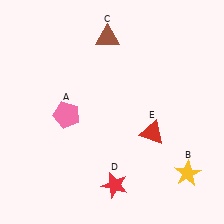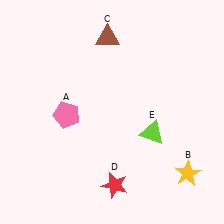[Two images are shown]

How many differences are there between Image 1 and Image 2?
There is 1 difference between the two images.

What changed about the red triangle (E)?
In Image 1, E is red. In Image 2, it changed to lime.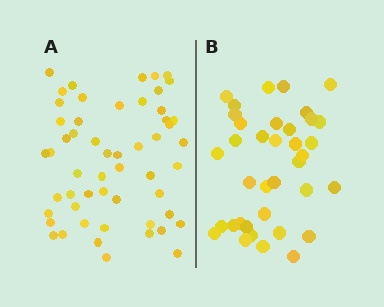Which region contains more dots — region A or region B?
Region A (the left region) has more dots.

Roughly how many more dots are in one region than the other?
Region A has approximately 15 more dots than region B.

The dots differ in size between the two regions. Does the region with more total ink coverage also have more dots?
No. Region B has more total ink coverage because its dots are larger, but region A actually contains more individual dots. Total area can be misleading — the number of items is what matters here.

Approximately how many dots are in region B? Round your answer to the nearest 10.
About 40 dots. (The exact count is 37, which rounds to 40.)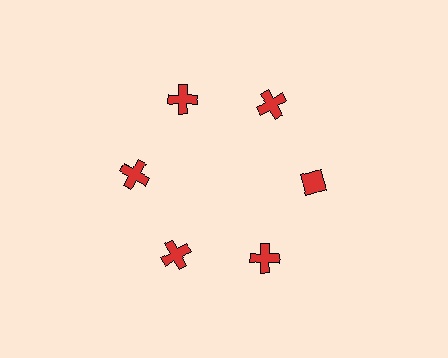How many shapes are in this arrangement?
There are 6 shapes arranged in a ring pattern.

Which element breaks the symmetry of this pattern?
The red diamond at roughly the 3 o'clock position breaks the symmetry. All other shapes are red crosses.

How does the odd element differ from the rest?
It has a different shape: diamond instead of cross.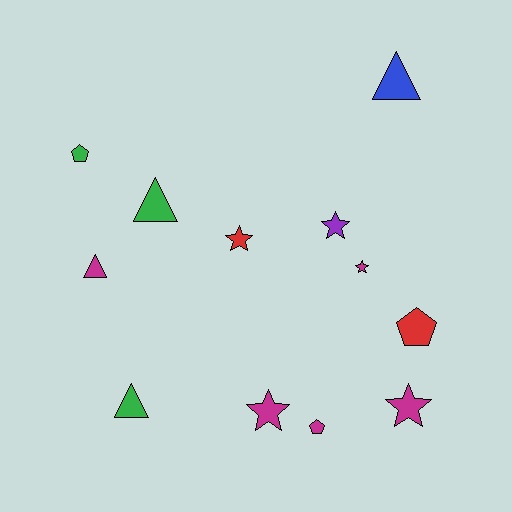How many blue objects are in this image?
There is 1 blue object.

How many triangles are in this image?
There are 4 triangles.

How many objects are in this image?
There are 12 objects.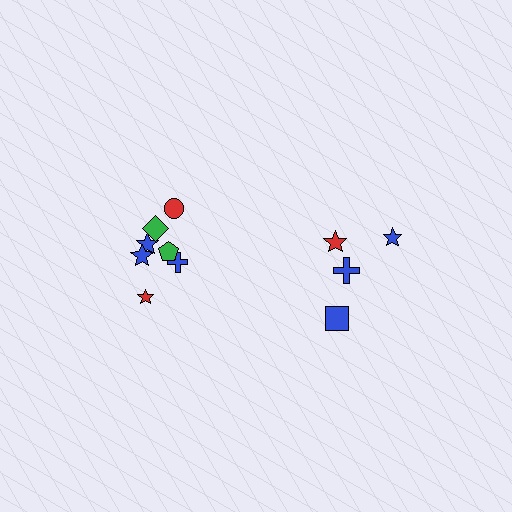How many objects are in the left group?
There are 7 objects.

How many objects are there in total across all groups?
There are 11 objects.